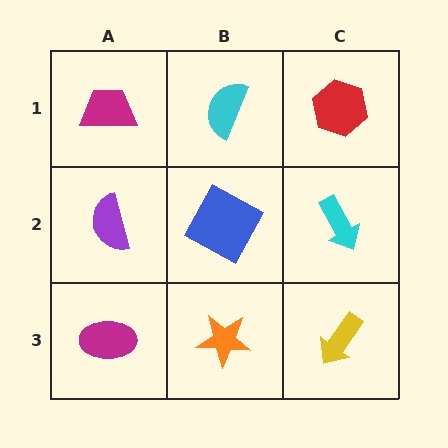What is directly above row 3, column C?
A cyan arrow.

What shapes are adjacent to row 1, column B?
A blue square (row 2, column B), a magenta trapezoid (row 1, column A), a red hexagon (row 1, column C).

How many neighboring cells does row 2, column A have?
3.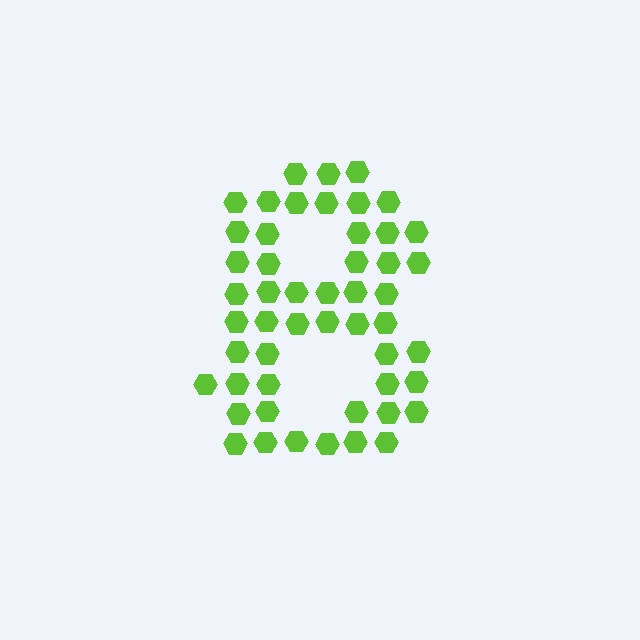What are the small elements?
The small elements are hexagons.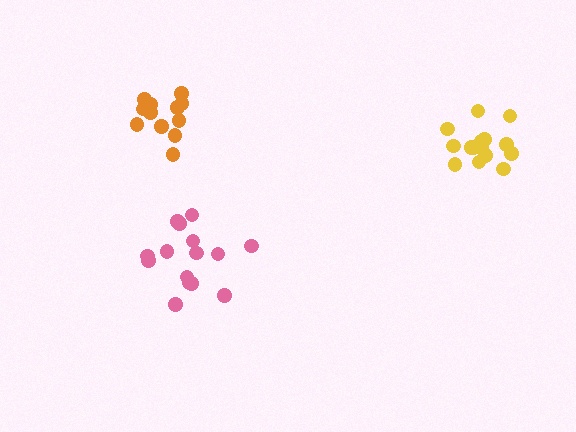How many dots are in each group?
Group 1: 15 dots, Group 2: 15 dots, Group 3: 13 dots (43 total).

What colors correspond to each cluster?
The clusters are colored: yellow, pink, orange.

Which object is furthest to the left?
The orange cluster is leftmost.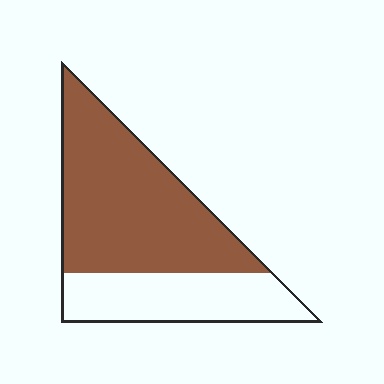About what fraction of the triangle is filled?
About two thirds (2/3).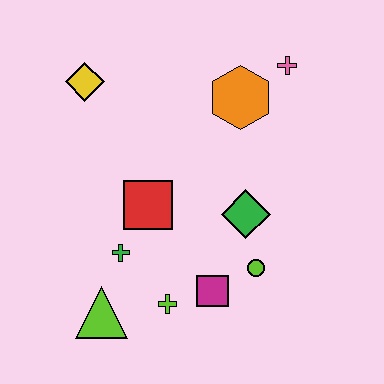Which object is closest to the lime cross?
The magenta square is closest to the lime cross.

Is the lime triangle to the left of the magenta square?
Yes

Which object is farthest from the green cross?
The pink cross is farthest from the green cross.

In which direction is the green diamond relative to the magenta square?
The green diamond is above the magenta square.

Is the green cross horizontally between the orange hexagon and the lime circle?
No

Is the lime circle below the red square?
Yes